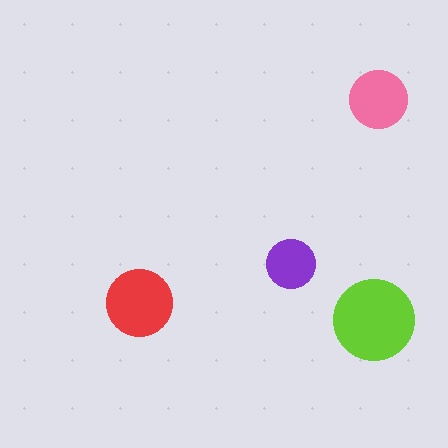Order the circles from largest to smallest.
the lime one, the red one, the pink one, the purple one.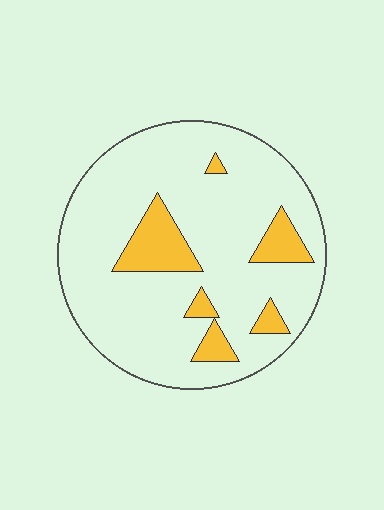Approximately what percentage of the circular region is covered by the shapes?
Approximately 15%.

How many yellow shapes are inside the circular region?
6.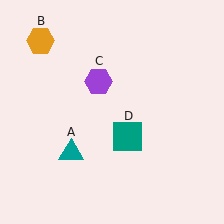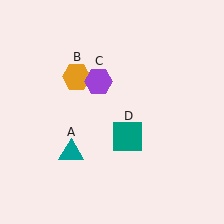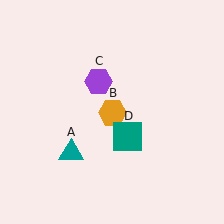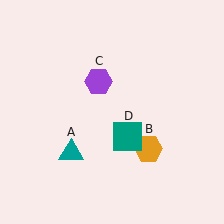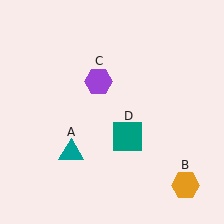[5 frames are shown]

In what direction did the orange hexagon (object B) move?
The orange hexagon (object B) moved down and to the right.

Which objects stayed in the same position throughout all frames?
Teal triangle (object A) and purple hexagon (object C) and teal square (object D) remained stationary.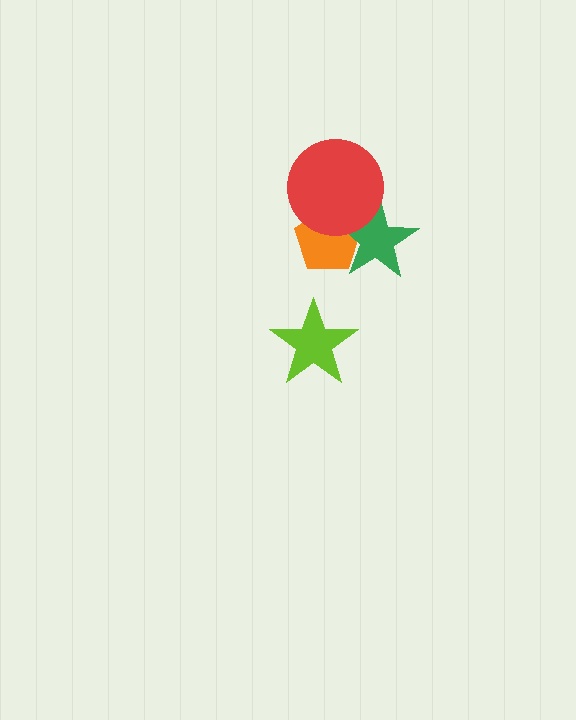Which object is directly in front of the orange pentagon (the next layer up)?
The green star is directly in front of the orange pentagon.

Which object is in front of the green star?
The red circle is in front of the green star.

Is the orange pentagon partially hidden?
Yes, it is partially covered by another shape.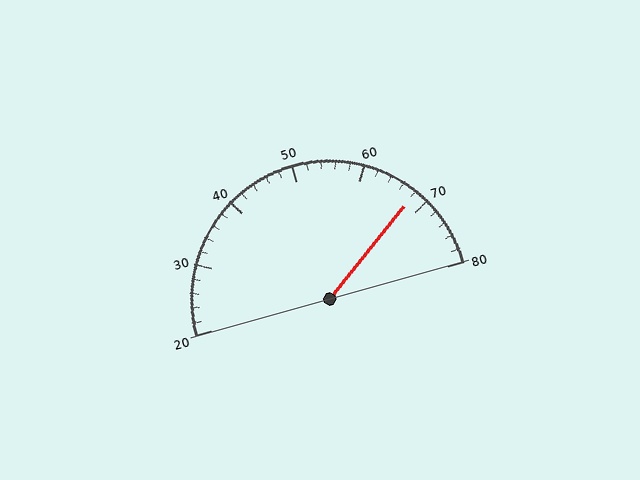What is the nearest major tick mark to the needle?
The nearest major tick mark is 70.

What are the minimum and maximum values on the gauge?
The gauge ranges from 20 to 80.